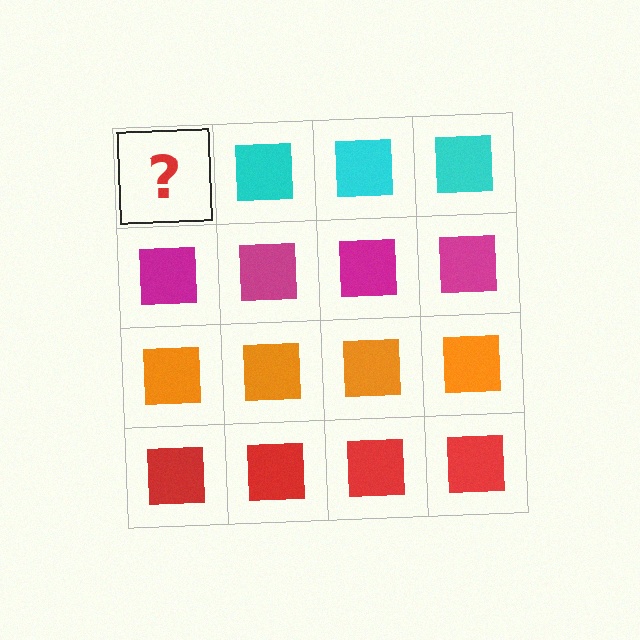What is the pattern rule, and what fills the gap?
The rule is that each row has a consistent color. The gap should be filled with a cyan square.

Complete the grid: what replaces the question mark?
The question mark should be replaced with a cyan square.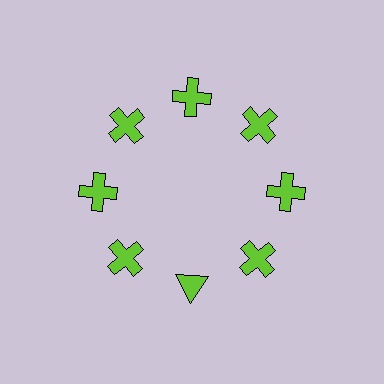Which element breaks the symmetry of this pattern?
The lime triangle at roughly the 6 o'clock position breaks the symmetry. All other shapes are lime crosses.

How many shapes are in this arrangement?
There are 8 shapes arranged in a ring pattern.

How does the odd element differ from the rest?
It has a different shape: triangle instead of cross.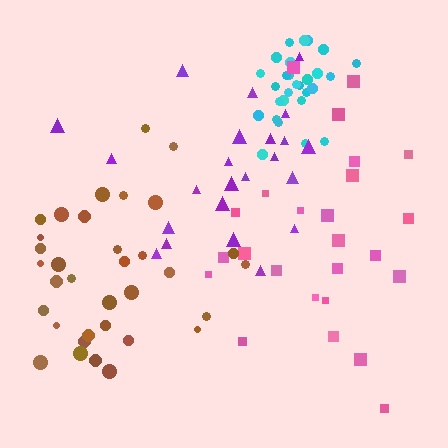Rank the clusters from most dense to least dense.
cyan, brown, pink, purple.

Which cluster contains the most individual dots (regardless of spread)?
Brown (34).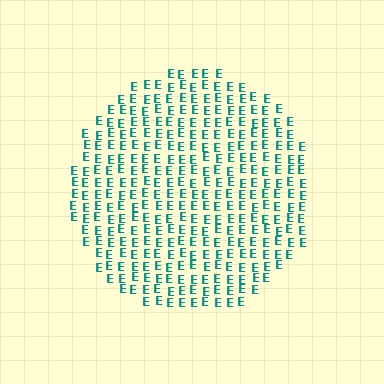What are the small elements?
The small elements are letter E's.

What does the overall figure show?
The overall figure shows a circle.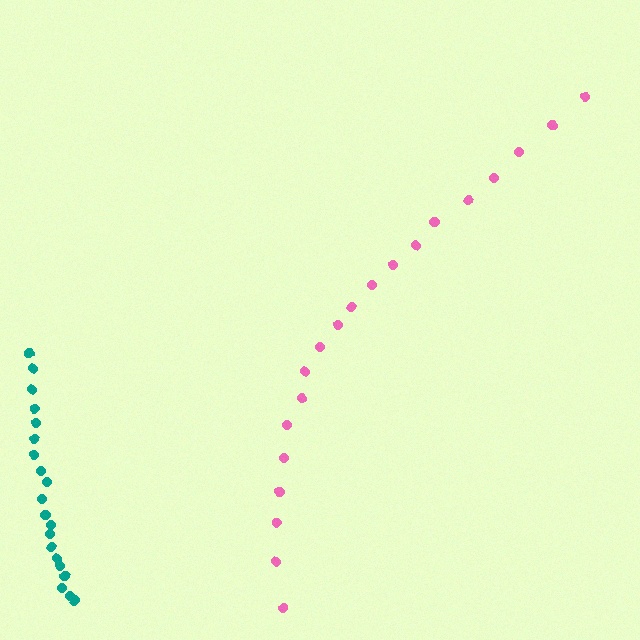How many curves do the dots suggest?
There are 2 distinct paths.